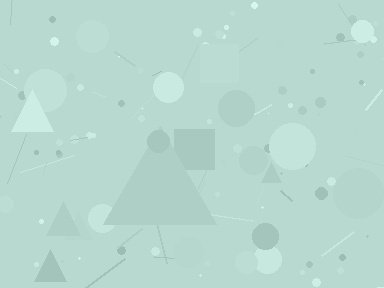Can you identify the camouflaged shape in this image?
The camouflaged shape is a triangle.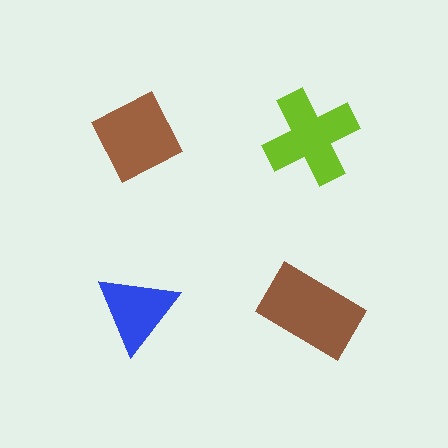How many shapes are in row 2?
2 shapes.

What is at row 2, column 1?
A blue triangle.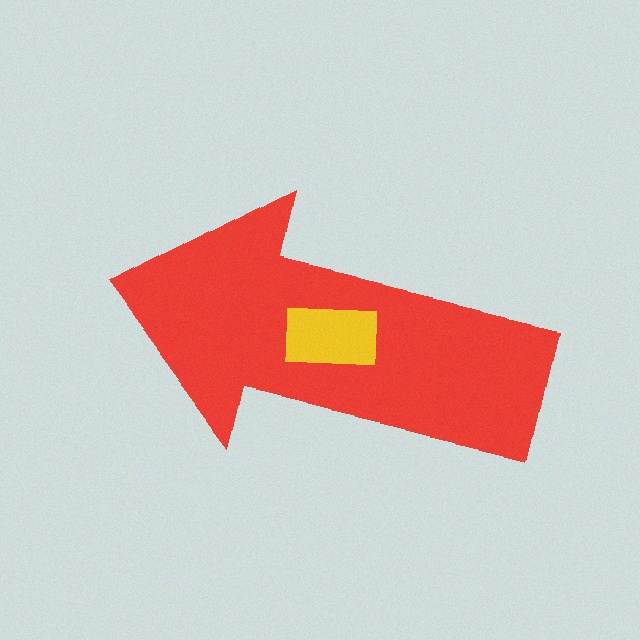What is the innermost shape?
The yellow rectangle.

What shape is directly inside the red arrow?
The yellow rectangle.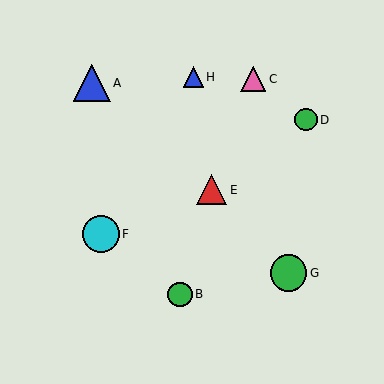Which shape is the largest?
The blue triangle (labeled A) is the largest.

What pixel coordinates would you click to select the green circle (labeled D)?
Click at (306, 120) to select the green circle D.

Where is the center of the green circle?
The center of the green circle is at (306, 120).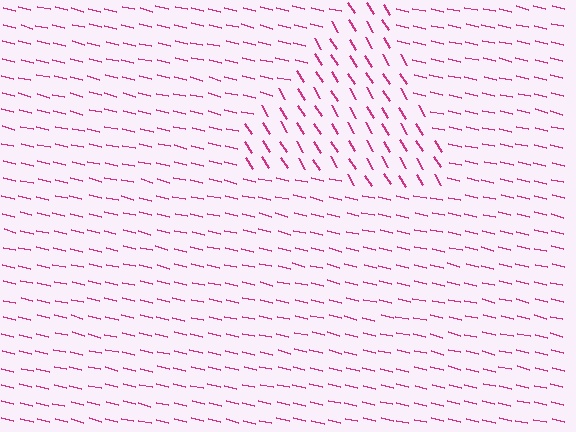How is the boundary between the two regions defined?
The boundary is defined purely by a change in line orientation (approximately 45 degrees difference). All lines are the same color and thickness.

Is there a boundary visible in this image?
Yes, there is a texture boundary formed by a change in line orientation.